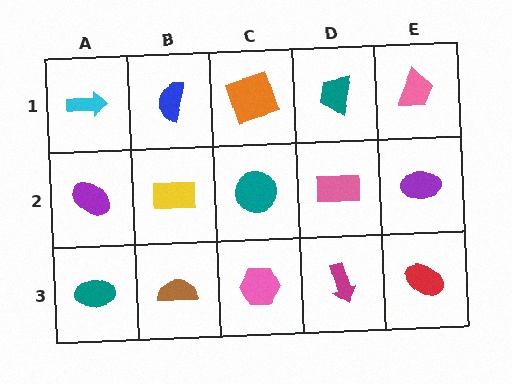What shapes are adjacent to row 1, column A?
A purple ellipse (row 2, column A), a blue semicircle (row 1, column B).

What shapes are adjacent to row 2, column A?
A cyan arrow (row 1, column A), a teal ellipse (row 3, column A), a yellow rectangle (row 2, column B).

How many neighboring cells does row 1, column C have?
3.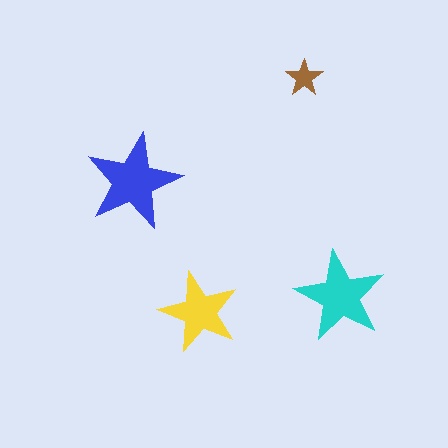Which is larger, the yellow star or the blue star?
The blue one.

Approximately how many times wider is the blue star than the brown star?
About 2.5 times wider.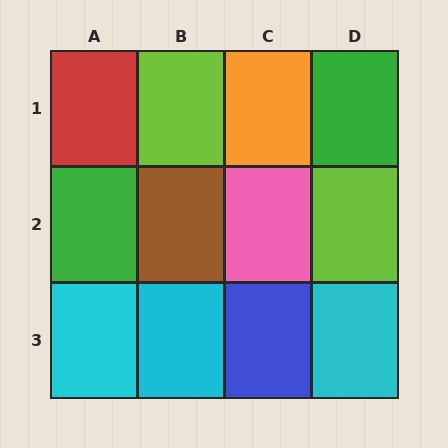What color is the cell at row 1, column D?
Green.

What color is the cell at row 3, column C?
Blue.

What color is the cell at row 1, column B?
Lime.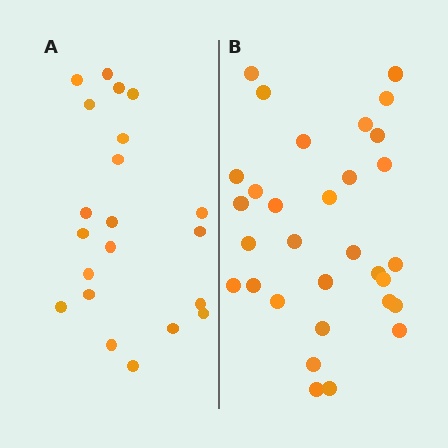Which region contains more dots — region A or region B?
Region B (the right region) has more dots.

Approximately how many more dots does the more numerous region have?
Region B has roughly 10 or so more dots than region A.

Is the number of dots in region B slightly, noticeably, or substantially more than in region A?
Region B has substantially more. The ratio is roughly 1.5 to 1.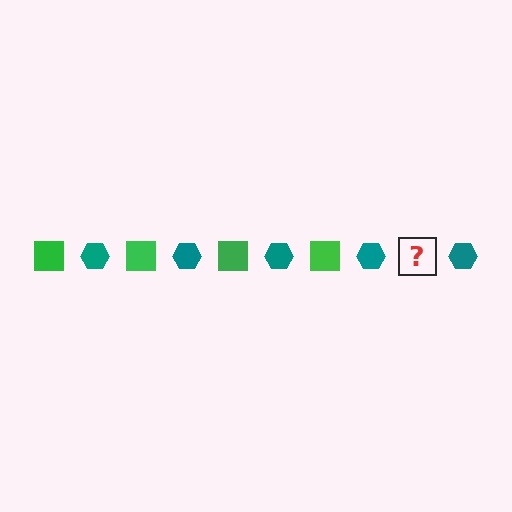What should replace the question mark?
The question mark should be replaced with a green square.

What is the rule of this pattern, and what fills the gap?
The rule is that the pattern alternates between green square and teal hexagon. The gap should be filled with a green square.